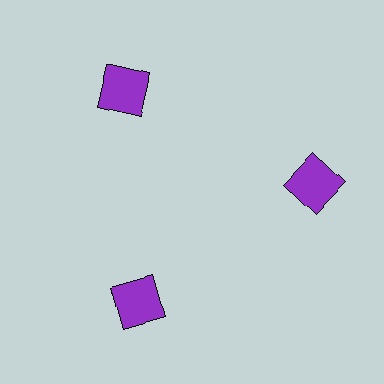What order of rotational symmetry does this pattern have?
This pattern has 3-fold rotational symmetry.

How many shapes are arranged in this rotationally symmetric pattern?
There are 3 shapes, arranged in 3 groups of 1.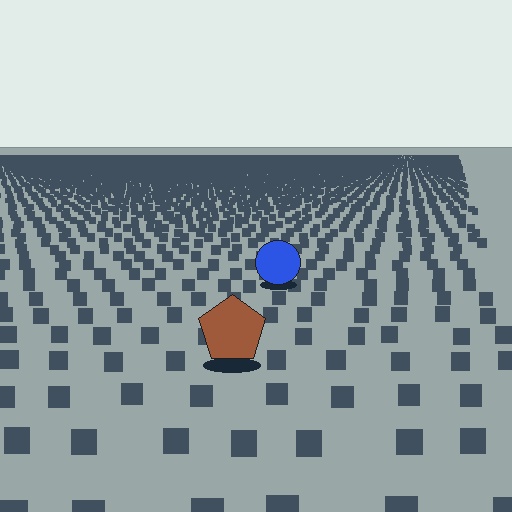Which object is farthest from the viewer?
The blue circle is farthest from the viewer. It appears smaller and the ground texture around it is denser.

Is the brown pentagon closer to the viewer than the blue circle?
Yes. The brown pentagon is closer — you can tell from the texture gradient: the ground texture is coarser near it.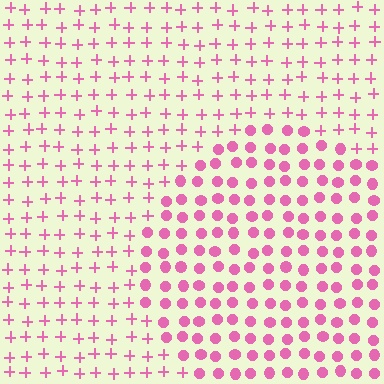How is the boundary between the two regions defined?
The boundary is defined by a change in element shape: circles inside vs. plus signs outside. All elements share the same color and spacing.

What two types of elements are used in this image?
The image uses circles inside the circle region and plus signs outside it.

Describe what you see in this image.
The image is filled with small pink elements arranged in a uniform grid. A circle-shaped region contains circles, while the surrounding area contains plus signs. The boundary is defined purely by the change in element shape.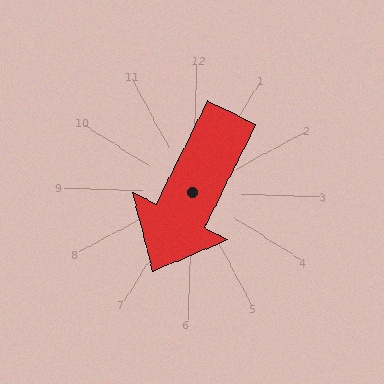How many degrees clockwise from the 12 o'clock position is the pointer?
Approximately 204 degrees.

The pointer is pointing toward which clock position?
Roughly 7 o'clock.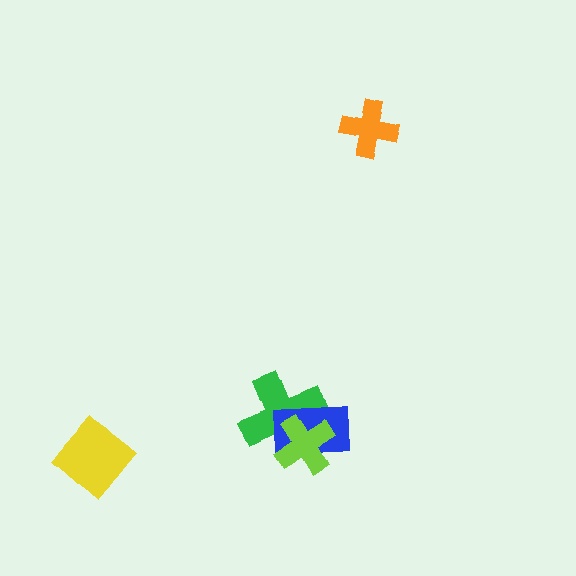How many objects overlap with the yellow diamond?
0 objects overlap with the yellow diamond.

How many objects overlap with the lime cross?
2 objects overlap with the lime cross.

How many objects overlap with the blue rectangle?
2 objects overlap with the blue rectangle.